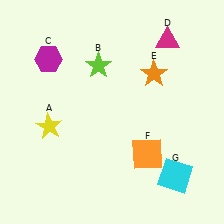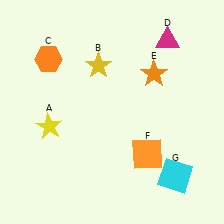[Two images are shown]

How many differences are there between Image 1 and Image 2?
There are 2 differences between the two images.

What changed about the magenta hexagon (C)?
In Image 1, C is magenta. In Image 2, it changed to orange.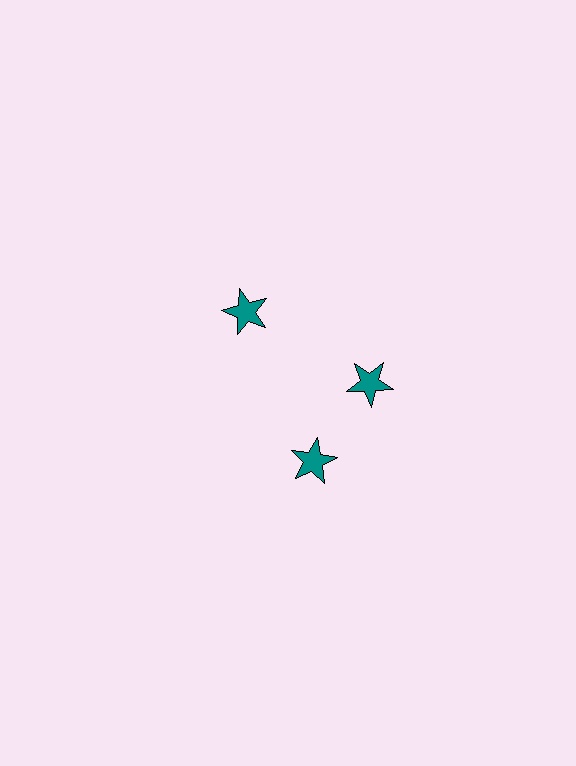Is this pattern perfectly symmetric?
No. The 3 teal stars are arranged in a ring, but one element near the 7 o'clock position is rotated out of alignment along the ring, breaking the 3-fold rotational symmetry.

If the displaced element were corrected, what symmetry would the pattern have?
It would have 3-fold rotational symmetry — the pattern would map onto itself every 120 degrees.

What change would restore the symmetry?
The symmetry would be restored by rotating it back into even spacing with its neighbors so that all 3 stars sit at equal angles and equal distance from the center.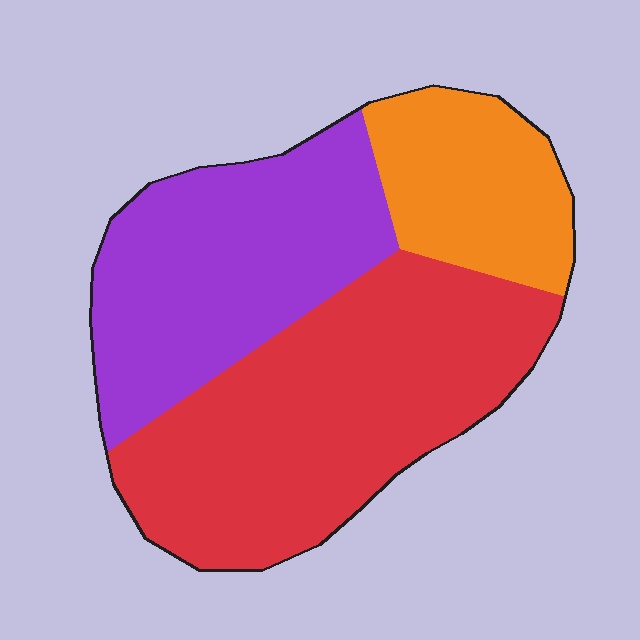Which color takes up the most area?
Red, at roughly 45%.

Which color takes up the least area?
Orange, at roughly 20%.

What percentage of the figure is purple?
Purple takes up about one third (1/3) of the figure.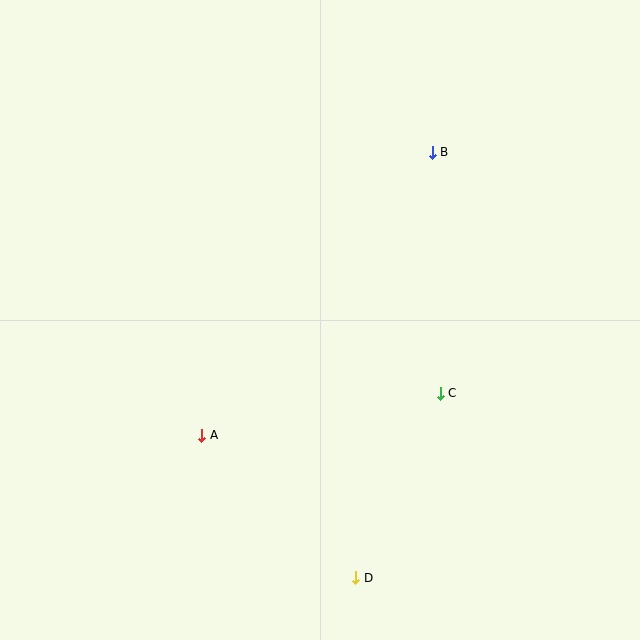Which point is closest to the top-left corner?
Point B is closest to the top-left corner.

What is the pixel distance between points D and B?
The distance between D and B is 432 pixels.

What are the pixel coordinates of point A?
Point A is at (202, 435).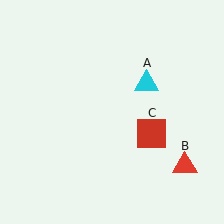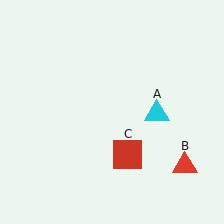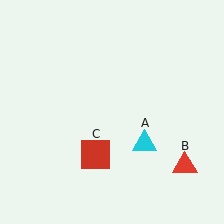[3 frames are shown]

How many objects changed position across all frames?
2 objects changed position: cyan triangle (object A), red square (object C).